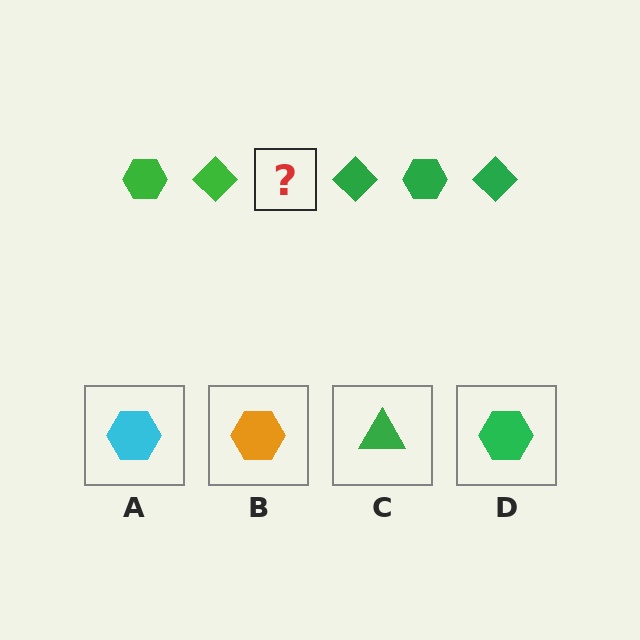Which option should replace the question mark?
Option D.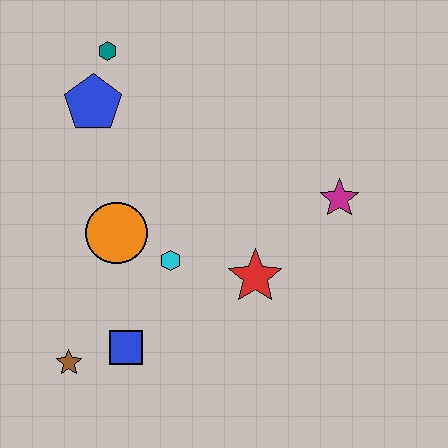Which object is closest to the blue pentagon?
The teal hexagon is closest to the blue pentagon.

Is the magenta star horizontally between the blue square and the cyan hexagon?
No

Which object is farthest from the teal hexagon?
The brown star is farthest from the teal hexagon.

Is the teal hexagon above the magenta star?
Yes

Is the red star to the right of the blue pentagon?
Yes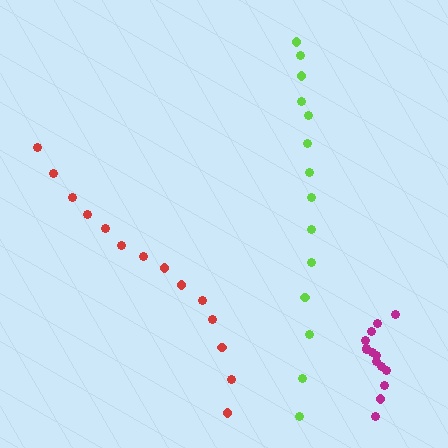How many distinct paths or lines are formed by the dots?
There are 3 distinct paths.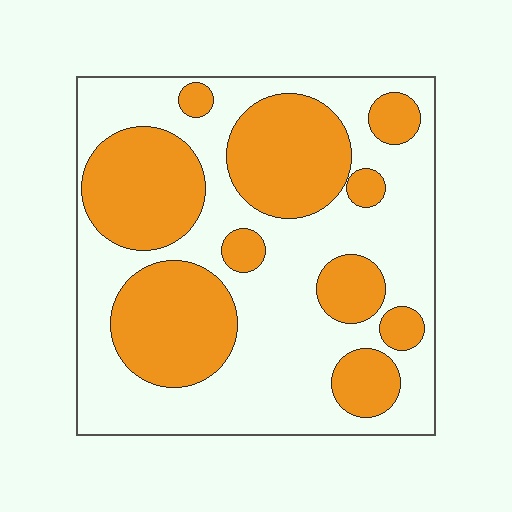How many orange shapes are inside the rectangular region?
10.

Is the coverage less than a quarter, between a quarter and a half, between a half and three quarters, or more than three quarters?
Between a quarter and a half.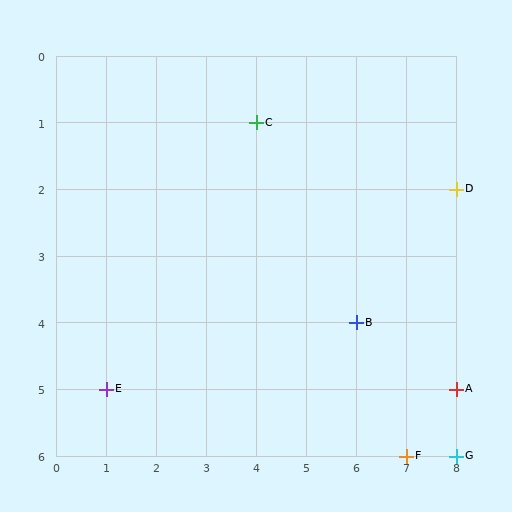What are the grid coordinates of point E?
Point E is at grid coordinates (1, 5).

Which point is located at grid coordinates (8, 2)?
Point D is at (8, 2).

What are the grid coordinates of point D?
Point D is at grid coordinates (8, 2).